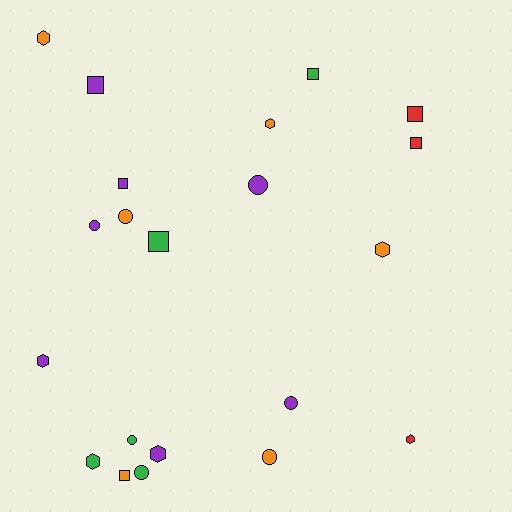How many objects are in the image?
There are 21 objects.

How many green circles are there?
There are 2 green circles.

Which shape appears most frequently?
Hexagon, with 7 objects.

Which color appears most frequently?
Purple, with 7 objects.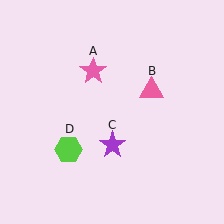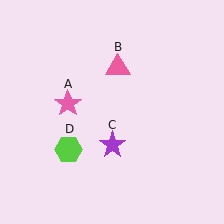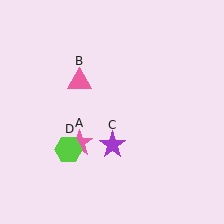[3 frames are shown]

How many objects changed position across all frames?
2 objects changed position: pink star (object A), pink triangle (object B).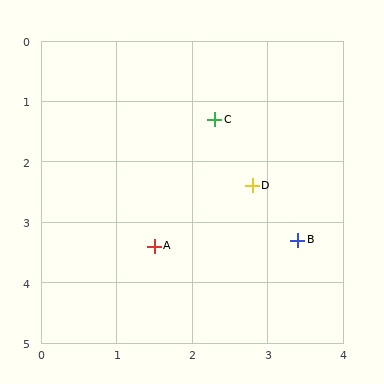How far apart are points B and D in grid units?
Points B and D are about 1.1 grid units apart.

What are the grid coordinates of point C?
Point C is at approximately (2.3, 1.3).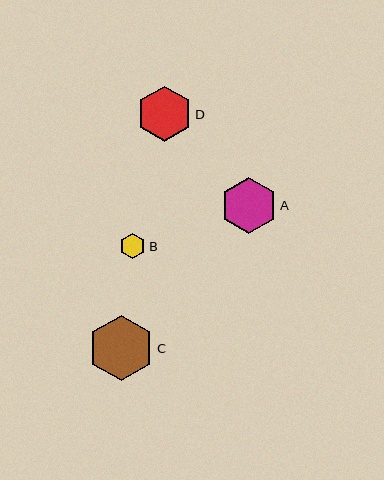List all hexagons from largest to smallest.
From largest to smallest: C, A, D, B.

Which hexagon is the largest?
Hexagon C is the largest with a size of approximately 66 pixels.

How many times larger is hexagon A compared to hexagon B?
Hexagon A is approximately 2.2 times the size of hexagon B.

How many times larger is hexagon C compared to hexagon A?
Hexagon C is approximately 1.2 times the size of hexagon A.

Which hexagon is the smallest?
Hexagon B is the smallest with a size of approximately 26 pixels.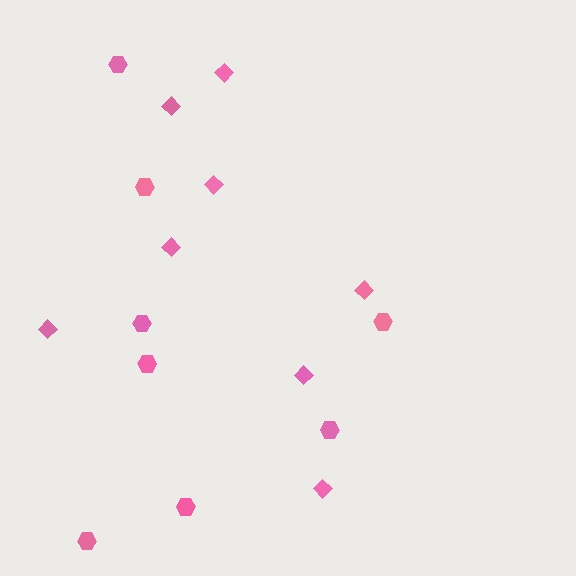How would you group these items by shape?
There are 2 groups: one group of diamonds (8) and one group of hexagons (8).